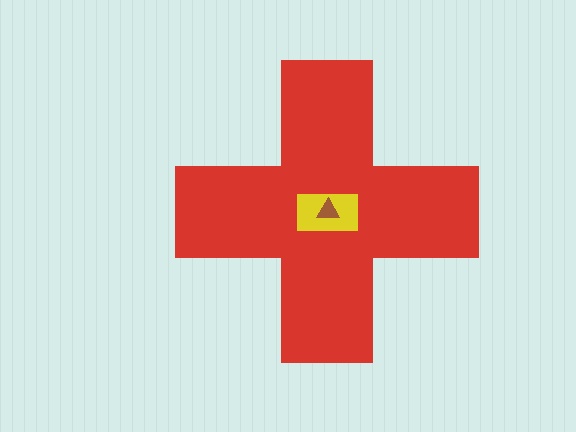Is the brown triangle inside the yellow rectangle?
Yes.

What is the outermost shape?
The red cross.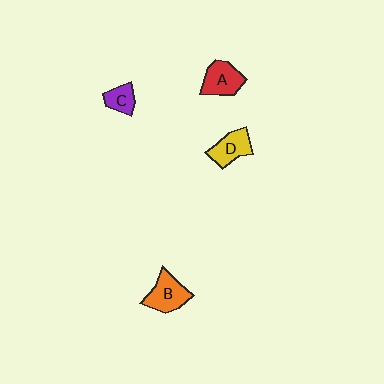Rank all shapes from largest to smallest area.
From largest to smallest: B (orange), A (red), D (yellow), C (purple).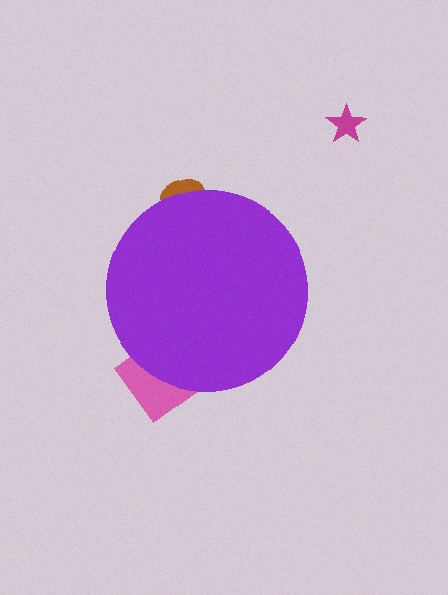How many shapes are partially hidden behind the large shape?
2 shapes are partially hidden.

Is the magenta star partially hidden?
No, the magenta star is fully visible.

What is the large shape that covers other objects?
A purple circle.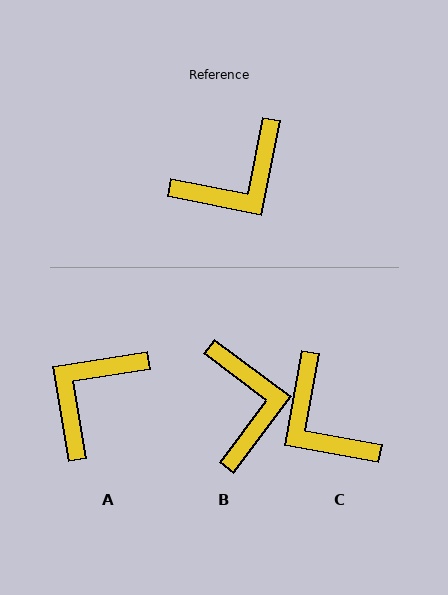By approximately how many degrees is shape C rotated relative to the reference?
Approximately 89 degrees clockwise.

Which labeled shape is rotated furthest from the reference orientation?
A, about 160 degrees away.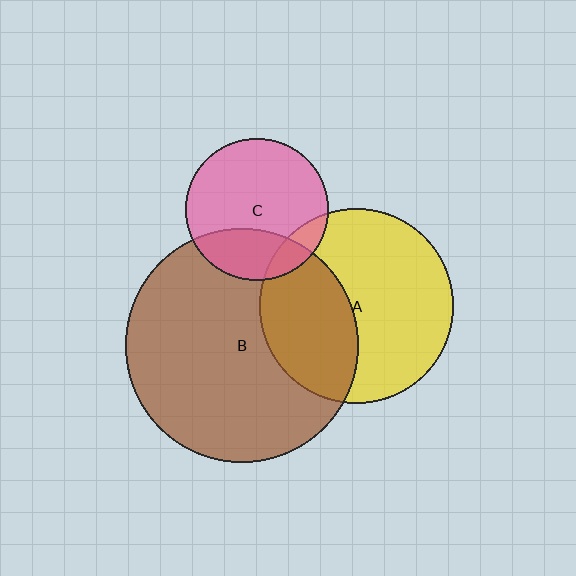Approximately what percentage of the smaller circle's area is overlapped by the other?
Approximately 25%.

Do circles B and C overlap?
Yes.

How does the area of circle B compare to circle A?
Approximately 1.4 times.